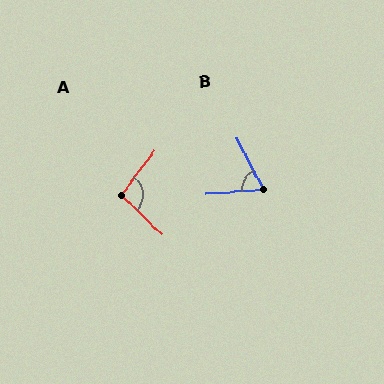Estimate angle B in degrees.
Approximately 68 degrees.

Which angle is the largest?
A, at approximately 98 degrees.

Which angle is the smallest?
B, at approximately 68 degrees.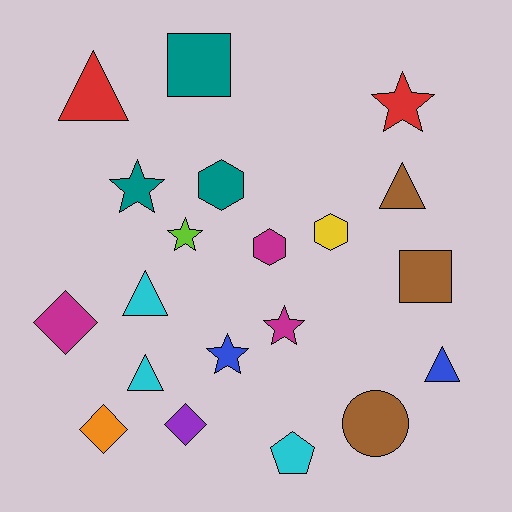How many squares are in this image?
There are 2 squares.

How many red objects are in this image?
There are 2 red objects.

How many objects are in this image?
There are 20 objects.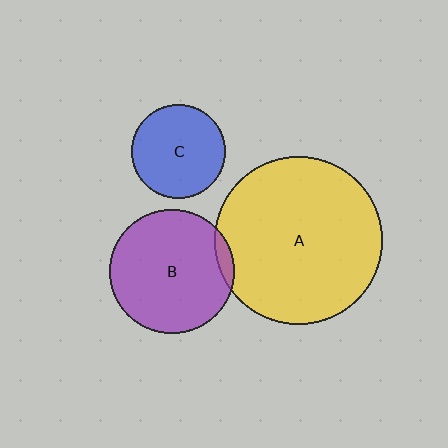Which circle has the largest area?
Circle A (yellow).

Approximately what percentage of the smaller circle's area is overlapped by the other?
Approximately 5%.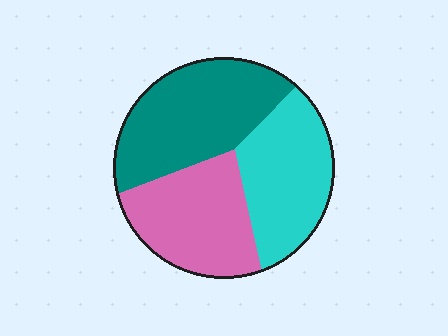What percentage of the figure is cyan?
Cyan covers around 30% of the figure.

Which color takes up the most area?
Teal, at roughly 35%.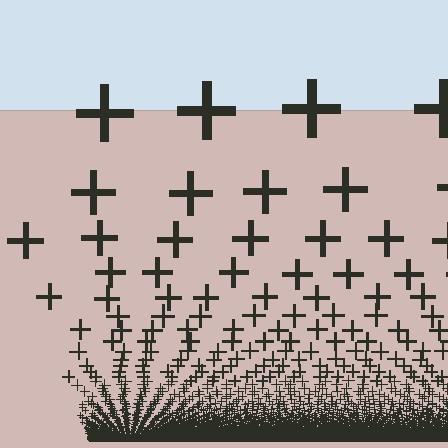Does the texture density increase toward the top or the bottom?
Density increases toward the bottom.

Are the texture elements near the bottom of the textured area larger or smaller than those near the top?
Smaller. The gradient is inverted — elements near the bottom are smaller and denser.